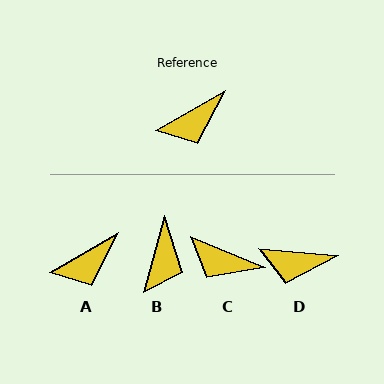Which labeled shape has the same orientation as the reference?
A.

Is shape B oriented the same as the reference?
No, it is off by about 45 degrees.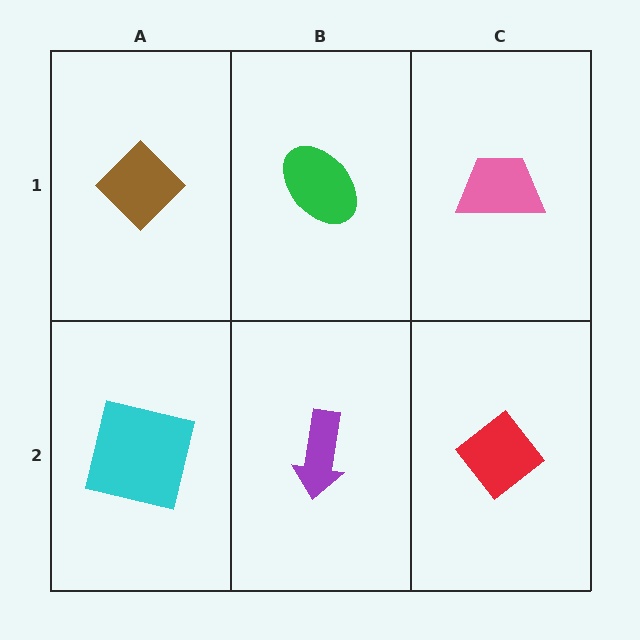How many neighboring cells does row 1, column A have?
2.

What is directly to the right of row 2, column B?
A red diamond.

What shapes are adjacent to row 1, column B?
A purple arrow (row 2, column B), a brown diamond (row 1, column A), a pink trapezoid (row 1, column C).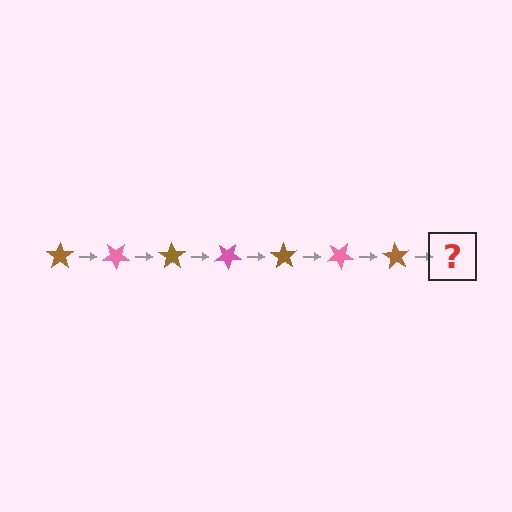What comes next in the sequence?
The next element should be a pink star, rotated 245 degrees from the start.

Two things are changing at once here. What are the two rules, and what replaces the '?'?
The two rules are that it rotates 35 degrees each step and the color cycles through brown and pink. The '?' should be a pink star, rotated 245 degrees from the start.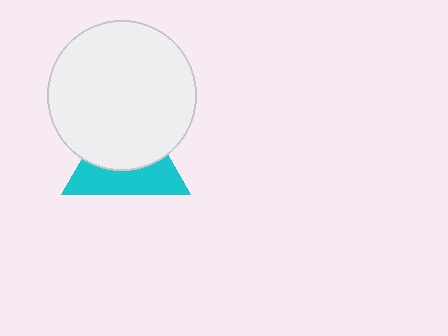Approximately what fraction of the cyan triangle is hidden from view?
Roughly 55% of the cyan triangle is hidden behind the white circle.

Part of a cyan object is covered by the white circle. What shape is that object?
It is a triangle.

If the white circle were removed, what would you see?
You would see the complete cyan triangle.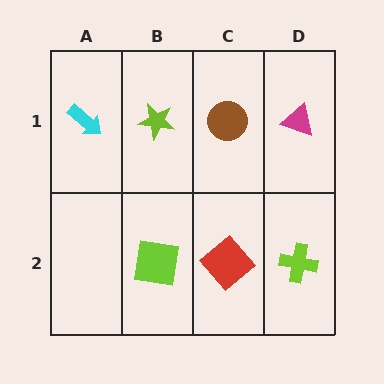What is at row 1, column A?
A cyan arrow.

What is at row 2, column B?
A lime square.